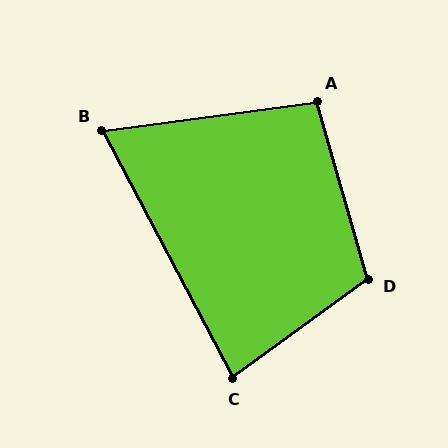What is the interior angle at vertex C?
Approximately 82 degrees (acute).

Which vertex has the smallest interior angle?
B, at approximately 70 degrees.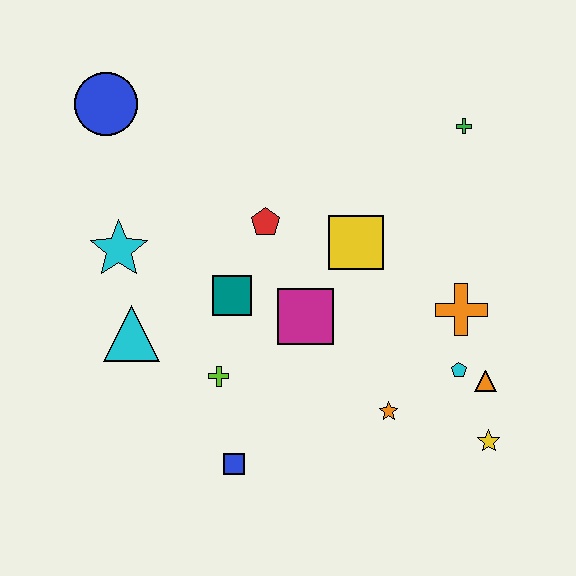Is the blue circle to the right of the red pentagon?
No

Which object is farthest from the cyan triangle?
The green cross is farthest from the cyan triangle.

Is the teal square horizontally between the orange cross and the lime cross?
Yes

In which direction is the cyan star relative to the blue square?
The cyan star is above the blue square.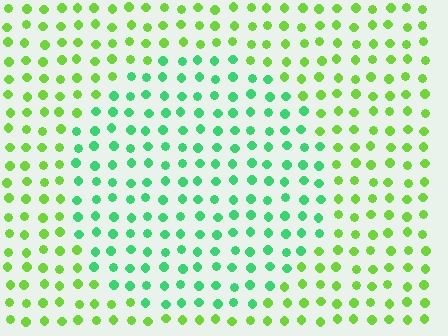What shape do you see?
I see a circle.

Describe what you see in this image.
The image is filled with small lime elements in a uniform arrangement. A circle-shaped region is visible where the elements are tinted to a slightly different hue, forming a subtle color boundary.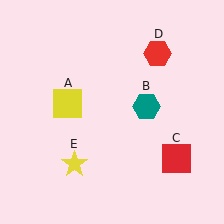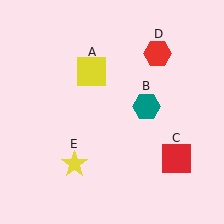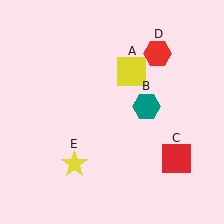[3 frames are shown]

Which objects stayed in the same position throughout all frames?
Teal hexagon (object B) and red square (object C) and red hexagon (object D) and yellow star (object E) remained stationary.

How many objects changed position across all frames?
1 object changed position: yellow square (object A).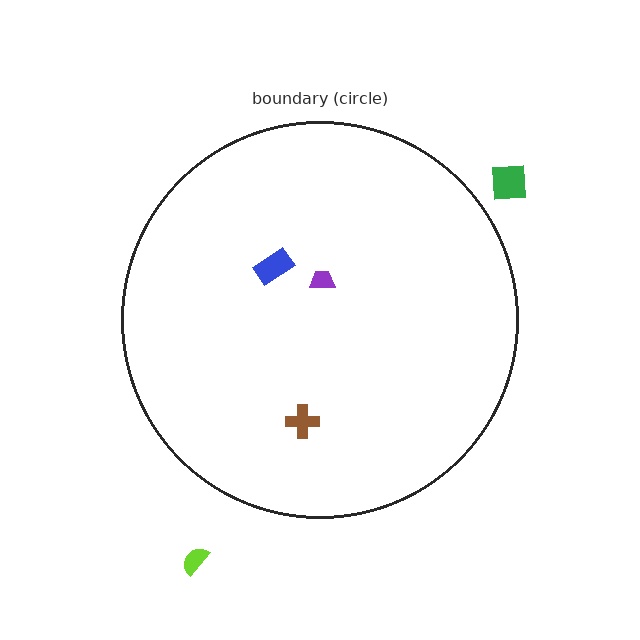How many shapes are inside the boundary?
3 inside, 2 outside.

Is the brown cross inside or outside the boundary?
Inside.